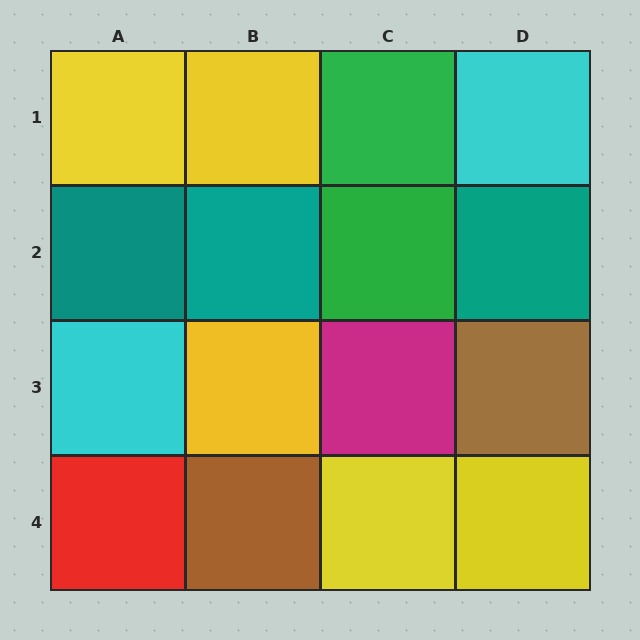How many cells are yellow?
5 cells are yellow.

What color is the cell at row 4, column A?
Red.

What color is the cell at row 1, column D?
Cyan.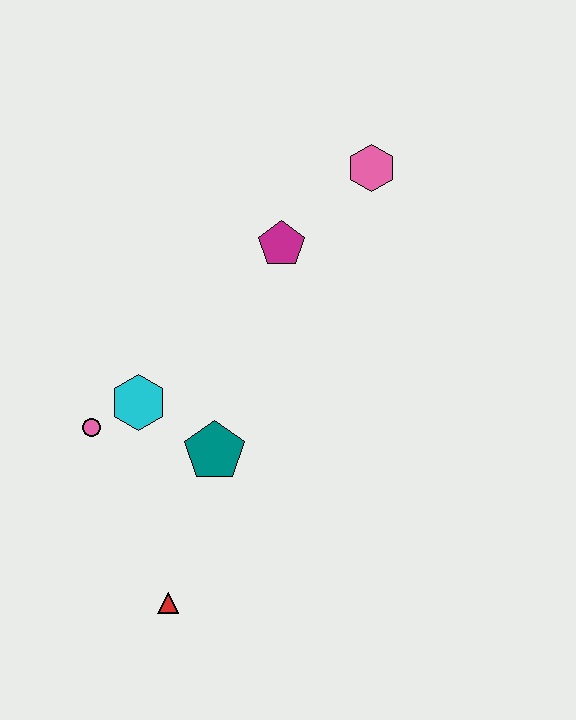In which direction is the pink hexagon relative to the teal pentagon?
The pink hexagon is above the teal pentagon.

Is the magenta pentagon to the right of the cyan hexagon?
Yes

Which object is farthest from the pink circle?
The pink hexagon is farthest from the pink circle.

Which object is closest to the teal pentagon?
The cyan hexagon is closest to the teal pentagon.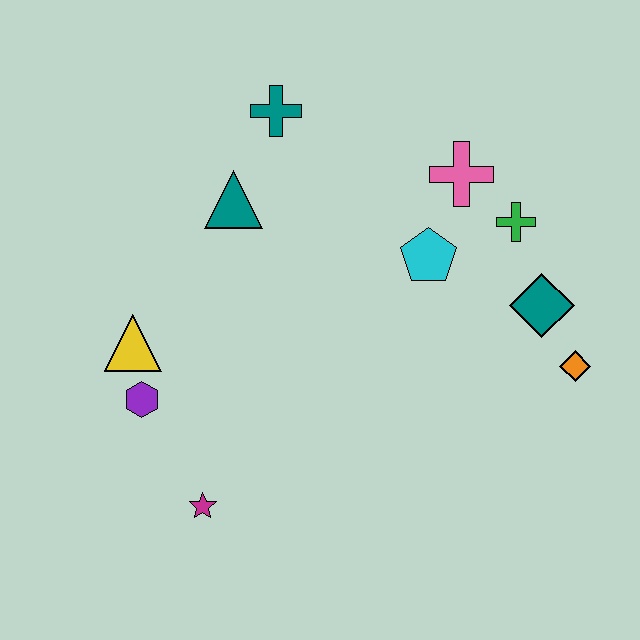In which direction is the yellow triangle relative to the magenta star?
The yellow triangle is above the magenta star.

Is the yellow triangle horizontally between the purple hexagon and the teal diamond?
No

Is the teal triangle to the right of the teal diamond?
No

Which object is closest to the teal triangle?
The teal cross is closest to the teal triangle.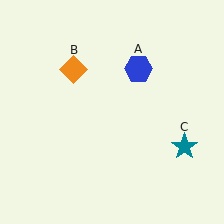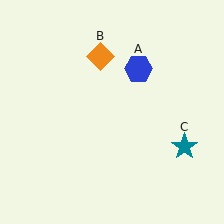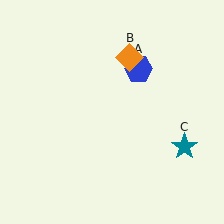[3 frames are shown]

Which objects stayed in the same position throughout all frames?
Blue hexagon (object A) and teal star (object C) remained stationary.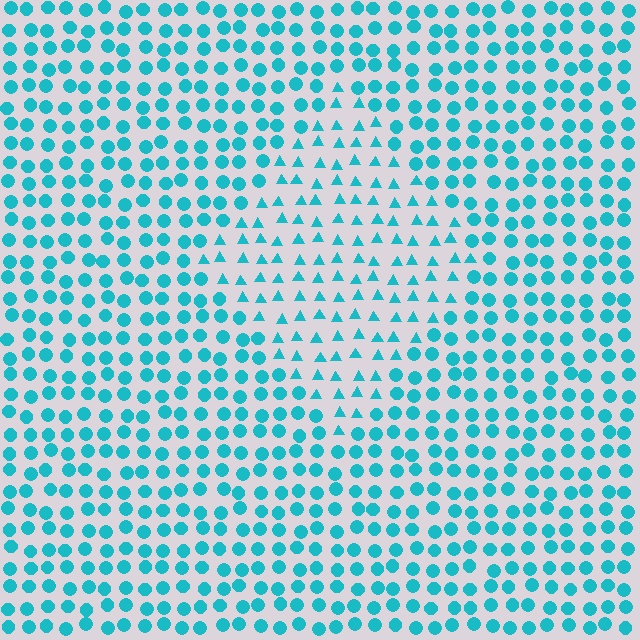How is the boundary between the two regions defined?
The boundary is defined by a change in element shape: triangles inside vs. circles outside. All elements share the same color and spacing.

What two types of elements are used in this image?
The image uses triangles inside the diamond region and circles outside it.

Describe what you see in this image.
The image is filled with small cyan elements arranged in a uniform grid. A diamond-shaped region contains triangles, while the surrounding area contains circles. The boundary is defined purely by the change in element shape.